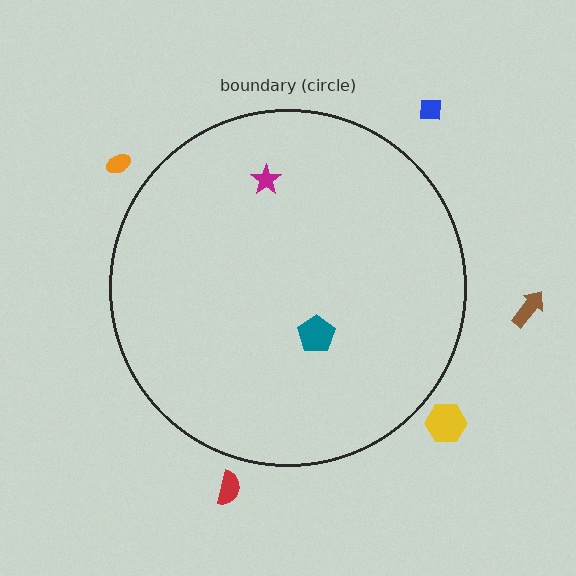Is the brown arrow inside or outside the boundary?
Outside.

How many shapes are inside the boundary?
2 inside, 5 outside.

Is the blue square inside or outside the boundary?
Outside.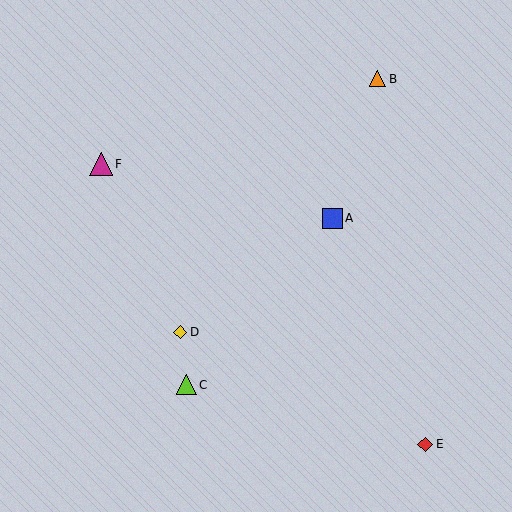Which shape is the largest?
The magenta triangle (labeled F) is the largest.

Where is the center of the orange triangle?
The center of the orange triangle is at (378, 79).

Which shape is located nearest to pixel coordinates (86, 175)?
The magenta triangle (labeled F) at (101, 164) is nearest to that location.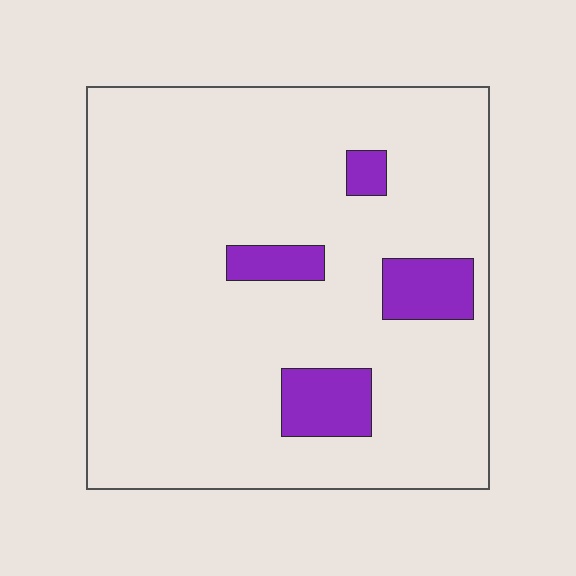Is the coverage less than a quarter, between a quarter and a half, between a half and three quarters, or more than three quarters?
Less than a quarter.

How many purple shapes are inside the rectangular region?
4.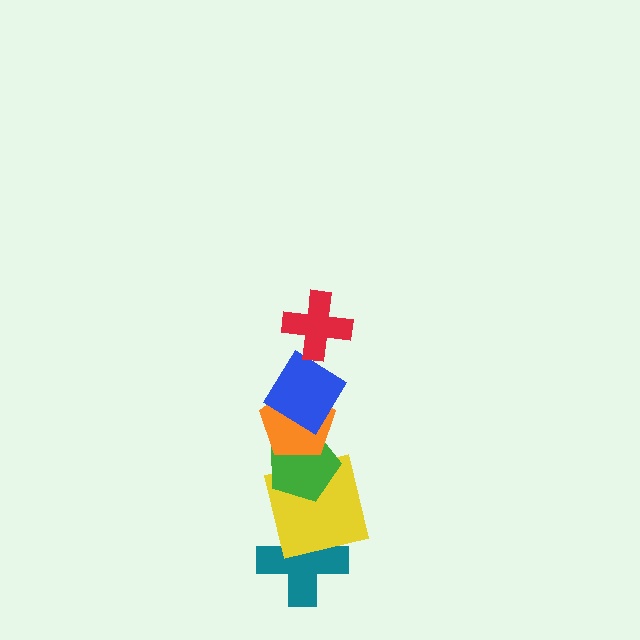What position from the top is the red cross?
The red cross is 1st from the top.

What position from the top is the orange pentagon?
The orange pentagon is 3rd from the top.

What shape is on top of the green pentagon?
The orange pentagon is on top of the green pentagon.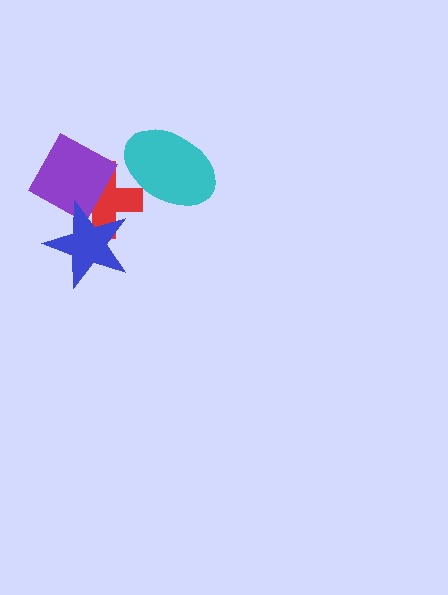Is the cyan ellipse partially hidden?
No, no other shape covers it.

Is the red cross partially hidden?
Yes, it is partially covered by another shape.